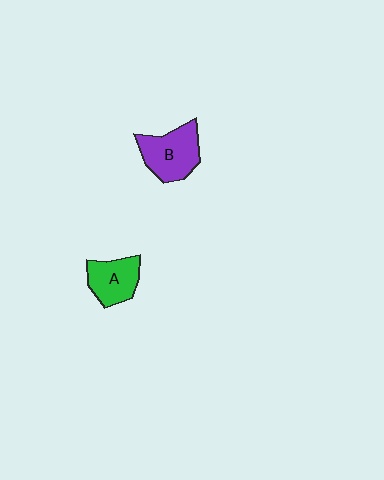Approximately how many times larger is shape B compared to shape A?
Approximately 1.3 times.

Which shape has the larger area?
Shape B (purple).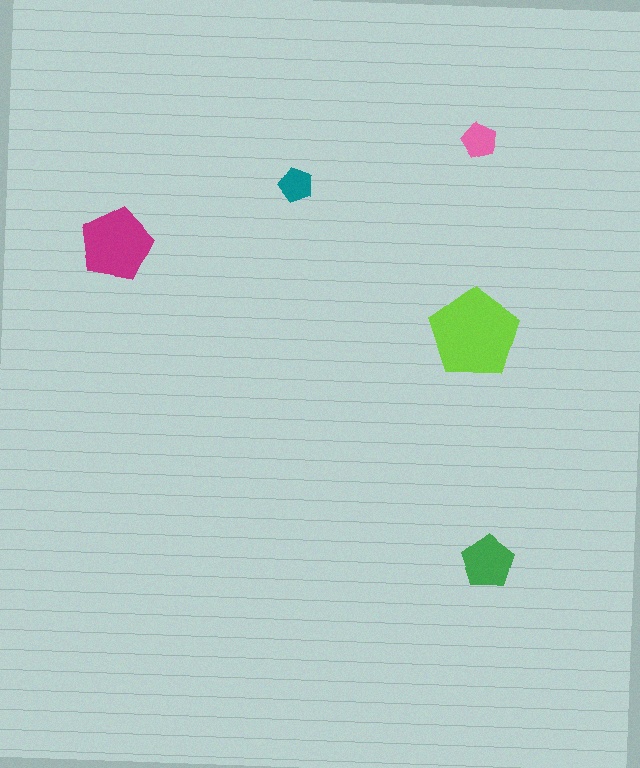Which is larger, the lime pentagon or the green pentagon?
The lime one.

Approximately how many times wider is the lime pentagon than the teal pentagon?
About 2.5 times wider.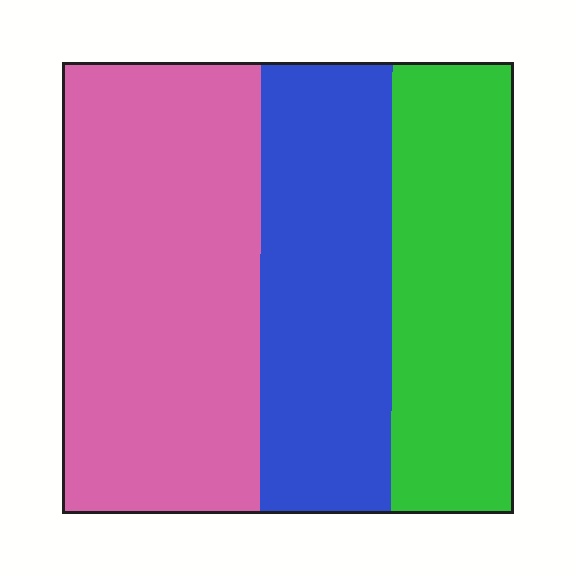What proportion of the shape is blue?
Blue covers about 30% of the shape.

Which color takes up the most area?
Pink, at roughly 45%.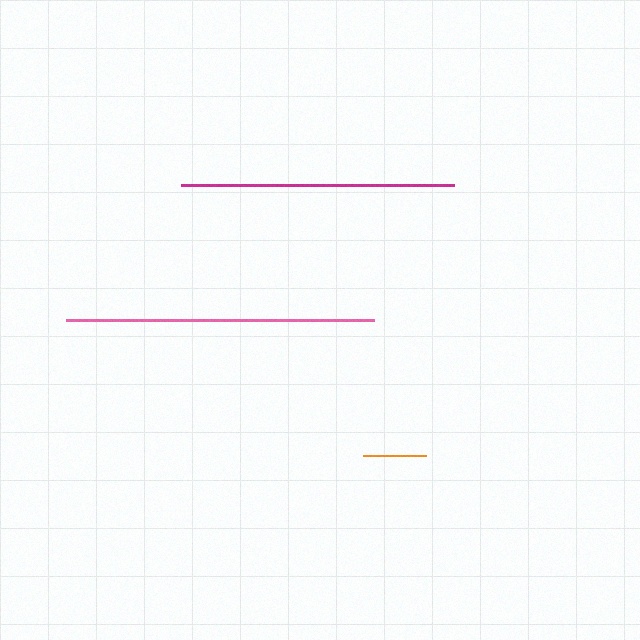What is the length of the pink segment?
The pink segment is approximately 308 pixels long.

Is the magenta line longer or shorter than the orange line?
The magenta line is longer than the orange line.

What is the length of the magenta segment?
The magenta segment is approximately 273 pixels long.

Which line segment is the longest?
The pink line is the longest at approximately 308 pixels.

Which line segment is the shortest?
The orange line is the shortest at approximately 63 pixels.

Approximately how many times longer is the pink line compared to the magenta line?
The pink line is approximately 1.1 times the length of the magenta line.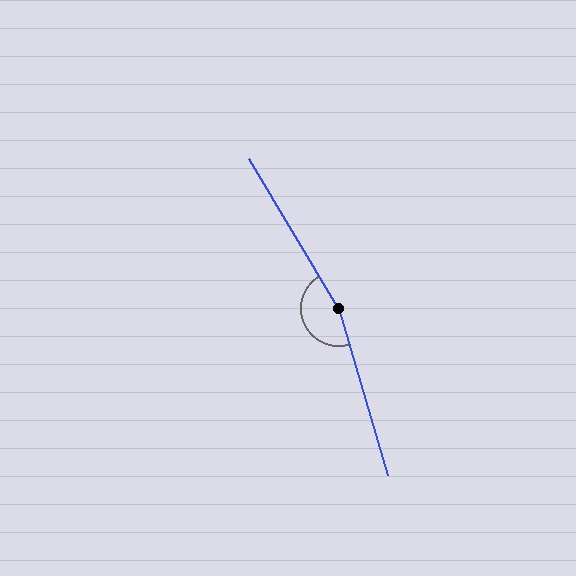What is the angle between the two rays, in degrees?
Approximately 166 degrees.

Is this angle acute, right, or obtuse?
It is obtuse.